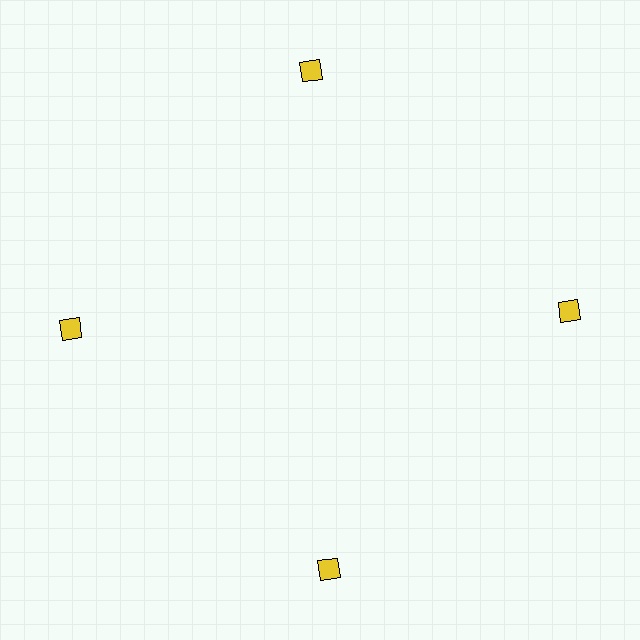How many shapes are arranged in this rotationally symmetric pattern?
There are 4 shapes, arranged in 4 groups of 1.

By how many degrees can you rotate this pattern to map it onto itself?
The pattern maps onto itself every 90 degrees of rotation.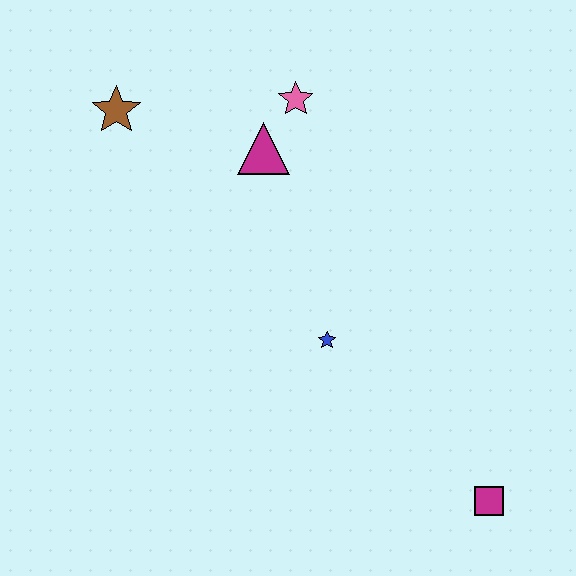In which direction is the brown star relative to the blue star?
The brown star is above the blue star.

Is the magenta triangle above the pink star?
No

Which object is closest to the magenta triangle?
The pink star is closest to the magenta triangle.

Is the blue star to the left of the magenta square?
Yes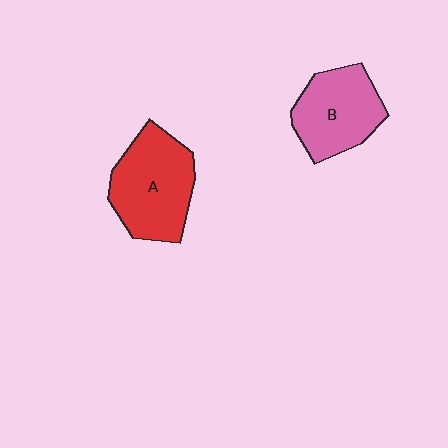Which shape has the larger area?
Shape A (red).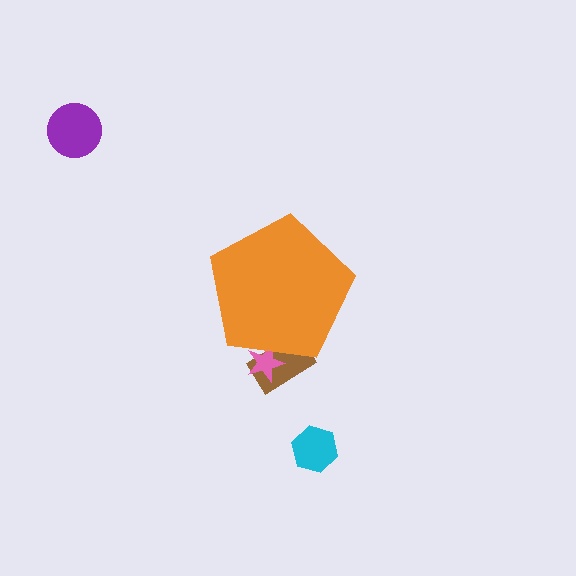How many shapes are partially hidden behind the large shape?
2 shapes are partially hidden.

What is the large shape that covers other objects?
An orange pentagon.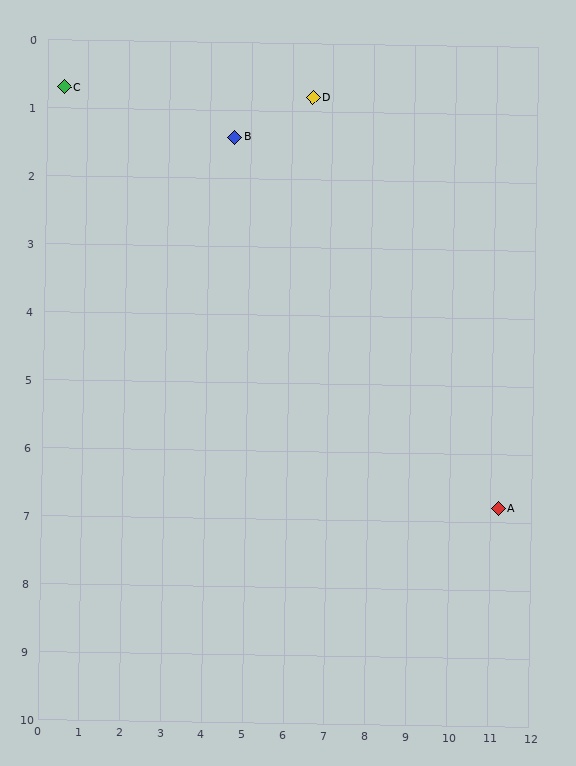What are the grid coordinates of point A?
Point A is at approximately (11.2, 6.8).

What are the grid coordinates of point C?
Point C is at approximately (0.4, 0.7).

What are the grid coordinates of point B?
Point B is at approximately (4.6, 1.4).